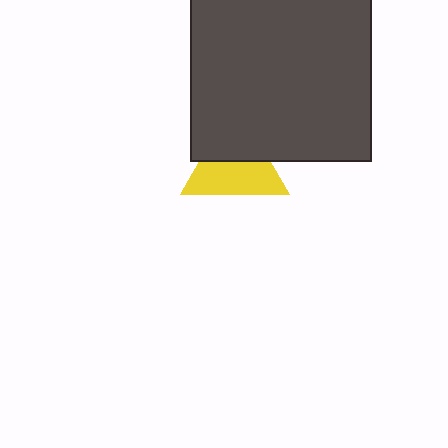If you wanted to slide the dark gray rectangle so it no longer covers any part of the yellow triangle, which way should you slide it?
Slide it up — that is the most direct way to separate the two shapes.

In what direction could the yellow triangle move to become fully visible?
The yellow triangle could move down. That would shift it out from behind the dark gray rectangle entirely.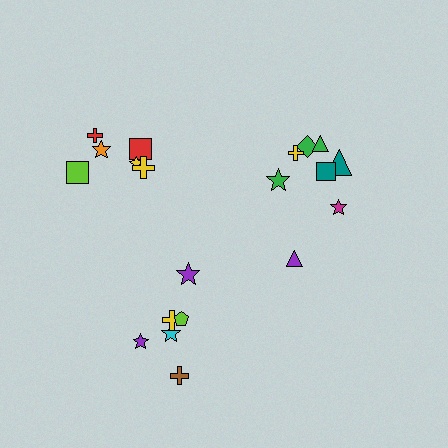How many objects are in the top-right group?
There are 8 objects.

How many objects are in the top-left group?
There are 6 objects.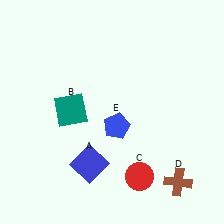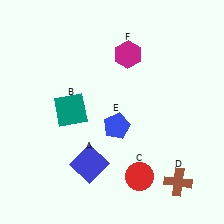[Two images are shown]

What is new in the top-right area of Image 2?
A magenta hexagon (F) was added in the top-right area of Image 2.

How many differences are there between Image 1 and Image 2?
There is 1 difference between the two images.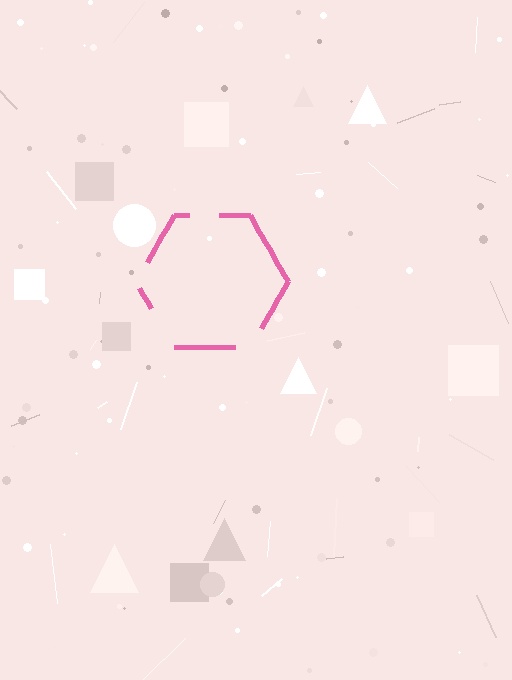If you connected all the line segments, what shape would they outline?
They would outline a hexagon.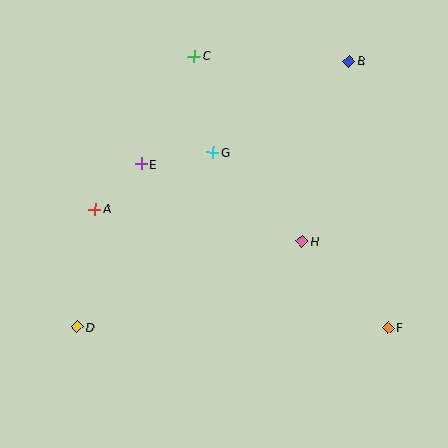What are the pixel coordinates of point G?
Point G is at (213, 152).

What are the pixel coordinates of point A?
Point A is at (95, 209).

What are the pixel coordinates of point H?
Point H is at (302, 241).